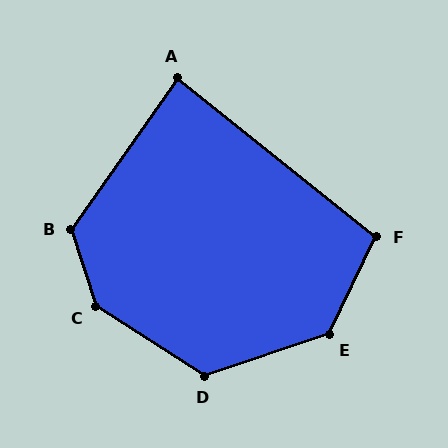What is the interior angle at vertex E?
Approximately 134 degrees (obtuse).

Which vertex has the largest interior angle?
C, at approximately 140 degrees.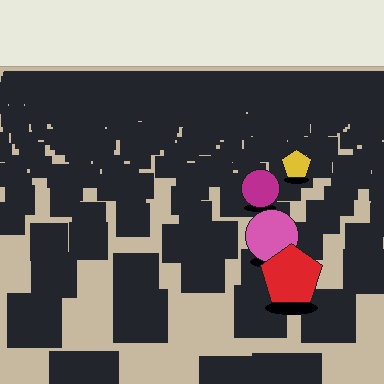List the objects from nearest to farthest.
From nearest to farthest: the red pentagon, the pink circle, the magenta circle, the yellow pentagon.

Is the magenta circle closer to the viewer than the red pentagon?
No. The red pentagon is closer — you can tell from the texture gradient: the ground texture is coarser near it.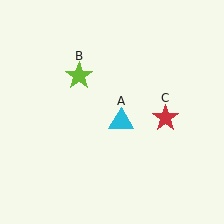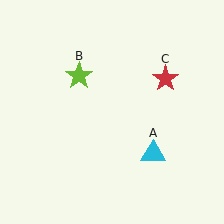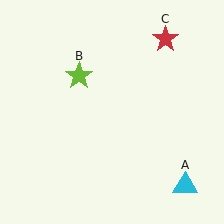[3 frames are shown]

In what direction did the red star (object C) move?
The red star (object C) moved up.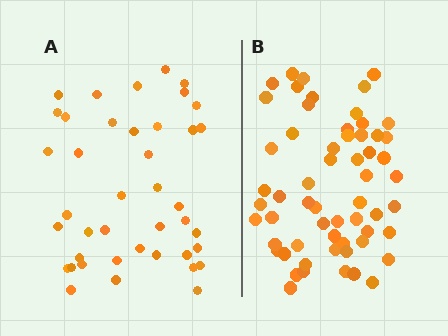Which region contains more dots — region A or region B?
Region B (the right region) has more dots.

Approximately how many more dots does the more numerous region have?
Region B has approximately 20 more dots than region A.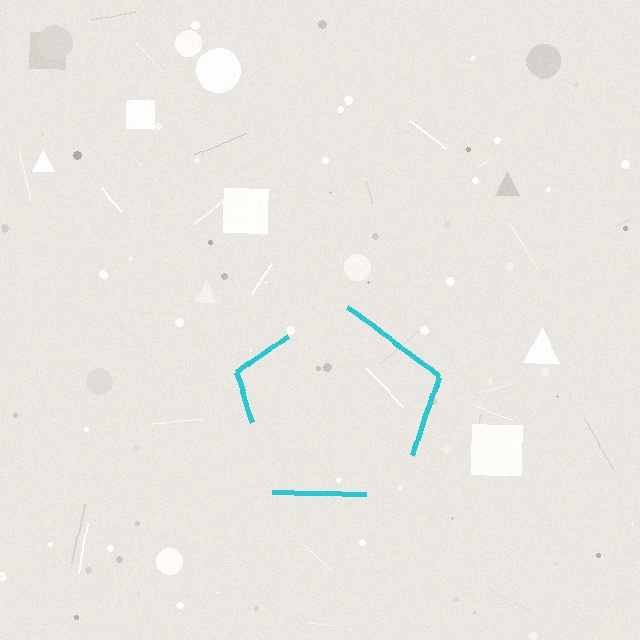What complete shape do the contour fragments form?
The contour fragments form a pentagon.